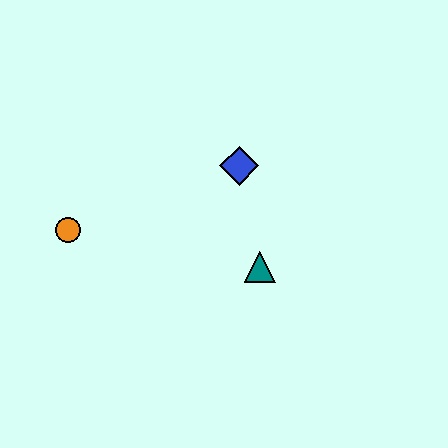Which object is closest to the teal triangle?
The blue diamond is closest to the teal triangle.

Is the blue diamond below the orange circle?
No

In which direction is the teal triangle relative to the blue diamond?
The teal triangle is below the blue diamond.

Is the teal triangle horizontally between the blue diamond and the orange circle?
No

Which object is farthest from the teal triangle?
The orange circle is farthest from the teal triangle.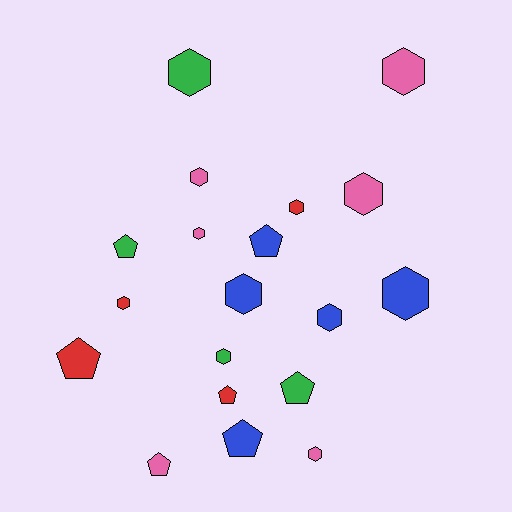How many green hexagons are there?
There are 2 green hexagons.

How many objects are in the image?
There are 19 objects.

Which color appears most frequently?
Pink, with 6 objects.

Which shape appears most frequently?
Hexagon, with 12 objects.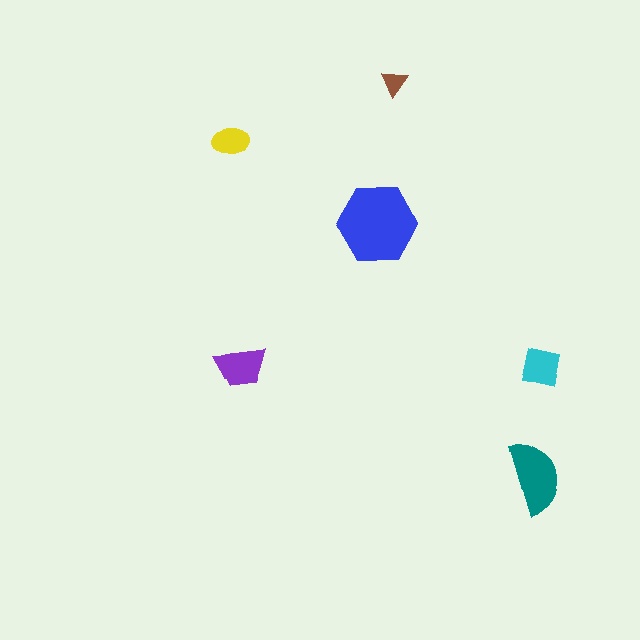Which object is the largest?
The blue hexagon.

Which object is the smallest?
The brown triangle.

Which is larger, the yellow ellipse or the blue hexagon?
The blue hexagon.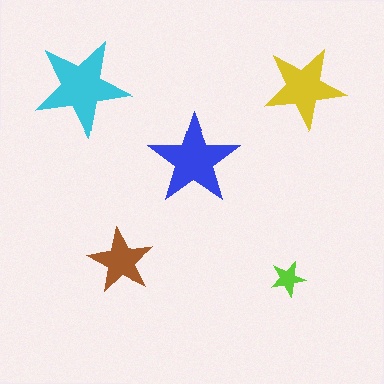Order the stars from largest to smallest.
the cyan one, the blue one, the yellow one, the brown one, the lime one.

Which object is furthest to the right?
The yellow star is rightmost.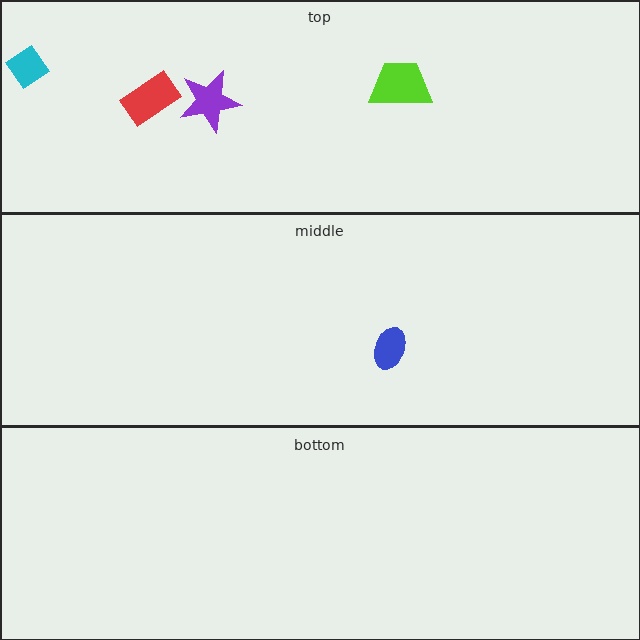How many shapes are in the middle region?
1.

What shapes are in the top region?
The cyan diamond, the red rectangle, the lime trapezoid, the purple star.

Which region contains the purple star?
The top region.